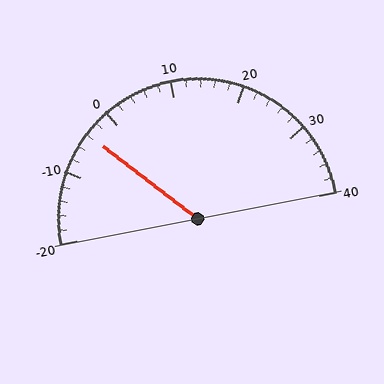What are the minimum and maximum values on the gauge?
The gauge ranges from -20 to 40.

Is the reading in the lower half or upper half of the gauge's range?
The reading is in the lower half of the range (-20 to 40).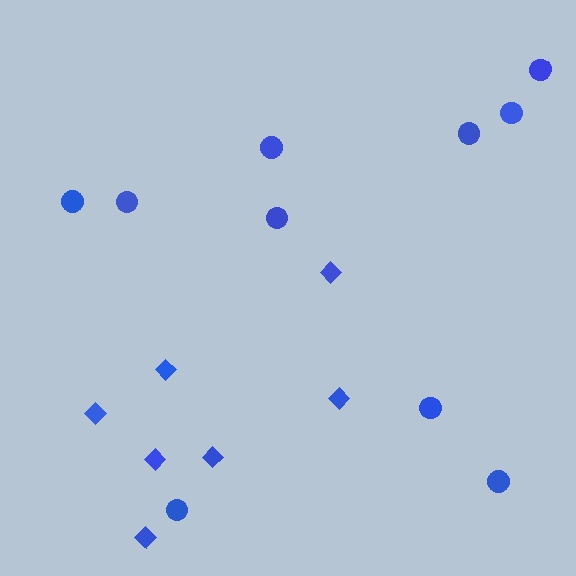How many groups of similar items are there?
There are 2 groups: one group of diamonds (7) and one group of circles (10).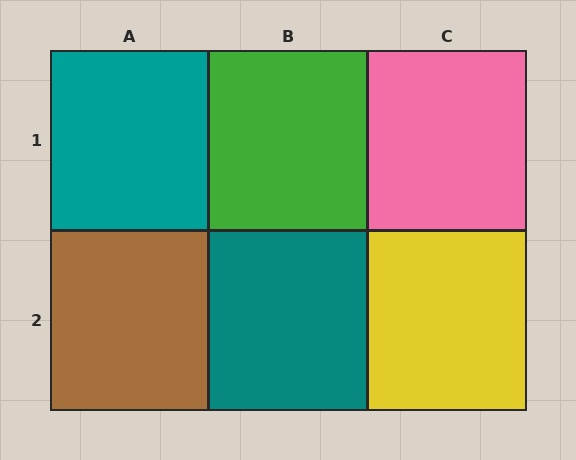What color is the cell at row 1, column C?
Pink.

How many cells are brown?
1 cell is brown.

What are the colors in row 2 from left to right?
Brown, teal, yellow.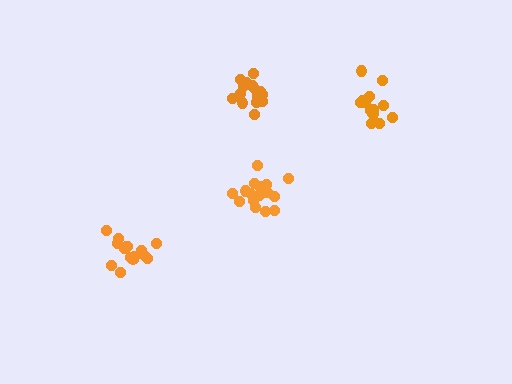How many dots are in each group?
Group 1: 15 dots, Group 2: 16 dots, Group 3: 16 dots, Group 4: 15 dots (62 total).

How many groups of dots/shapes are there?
There are 4 groups.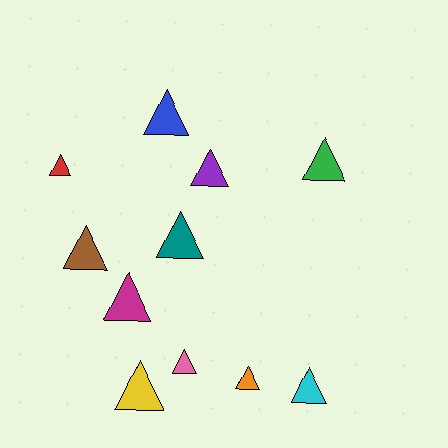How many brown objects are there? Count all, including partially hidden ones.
There is 1 brown object.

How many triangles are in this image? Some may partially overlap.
There are 11 triangles.